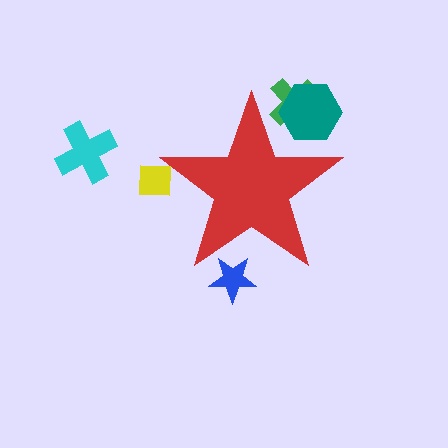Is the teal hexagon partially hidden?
Yes, the teal hexagon is partially hidden behind the red star.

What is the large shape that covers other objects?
A red star.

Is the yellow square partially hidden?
Yes, the yellow square is partially hidden behind the red star.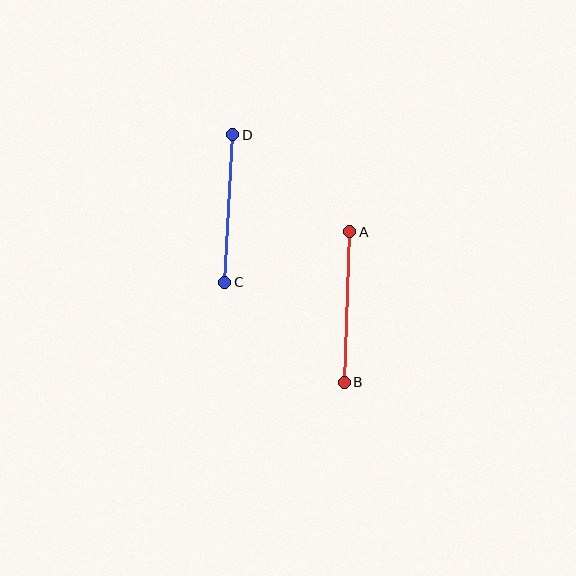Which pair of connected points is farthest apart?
Points A and B are farthest apart.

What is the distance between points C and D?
The distance is approximately 148 pixels.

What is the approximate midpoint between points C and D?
The midpoint is at approximately (229, 209) pixels.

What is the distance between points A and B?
The distance is approximately 151 pixels.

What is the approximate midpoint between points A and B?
The midpoint is at approximately (347, 307) pixels.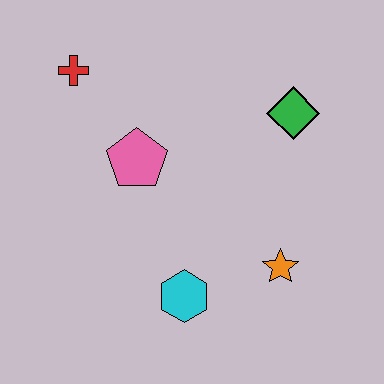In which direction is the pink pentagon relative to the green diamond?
The pink pentagon is to the left of the green diamond.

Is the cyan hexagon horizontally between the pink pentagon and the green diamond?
Yes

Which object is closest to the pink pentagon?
The red cross is closest to the pink pentagon.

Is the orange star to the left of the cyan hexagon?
No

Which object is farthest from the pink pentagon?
The orange star is farthest from the pink pentagon.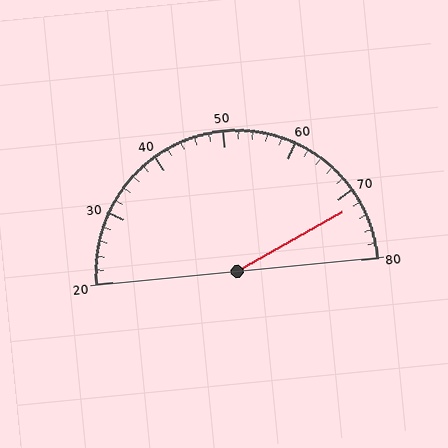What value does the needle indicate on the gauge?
The needle indicates approximately 72.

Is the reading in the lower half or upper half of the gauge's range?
The reading is in the upper half of the range (20 to 80).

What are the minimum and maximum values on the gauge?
The gauge ranges from 20 to 80.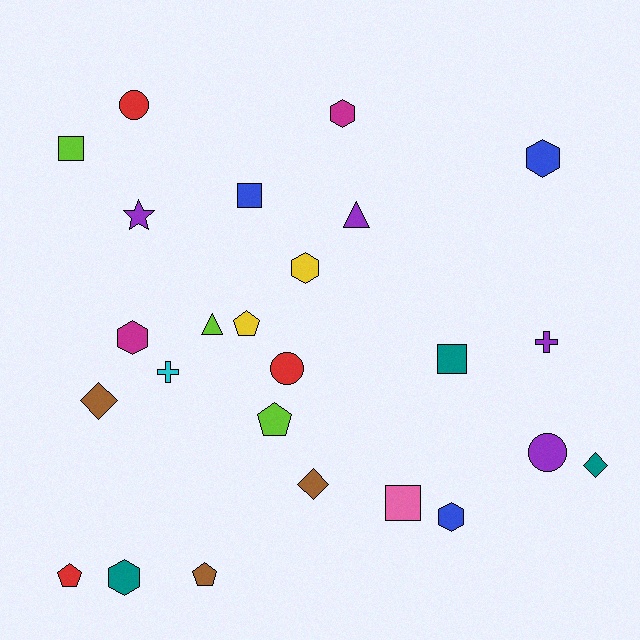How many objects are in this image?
There are 25 objects.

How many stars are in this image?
There is 1 star.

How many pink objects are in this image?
There is 1 pink object.